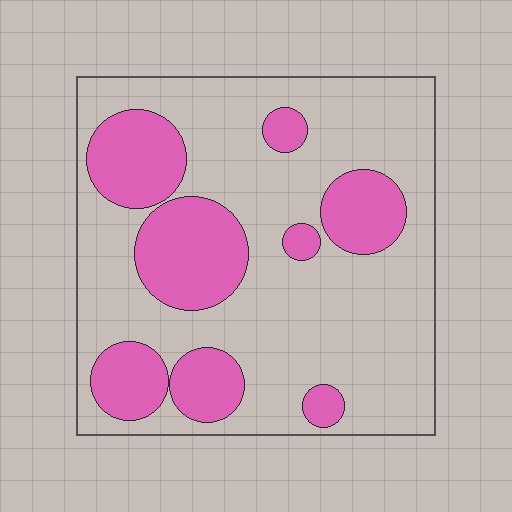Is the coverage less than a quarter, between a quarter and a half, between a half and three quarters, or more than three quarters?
Between a quarter and a half.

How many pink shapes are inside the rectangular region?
8.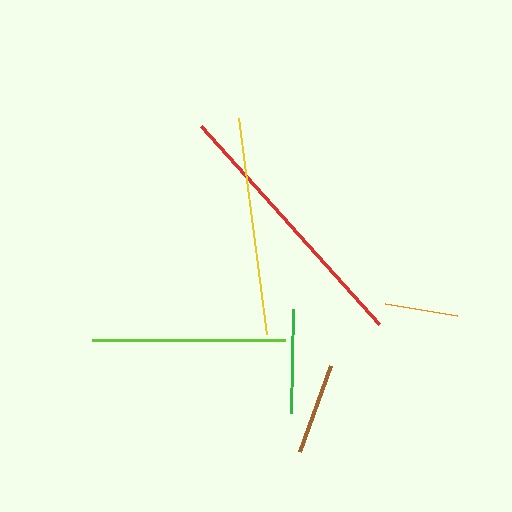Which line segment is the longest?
The red line is the longest at approximately 266 pixels.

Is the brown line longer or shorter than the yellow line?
The yellow line is longer than the brown line.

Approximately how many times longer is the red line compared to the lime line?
The red line is approximately 1.4 times the length of the lime line.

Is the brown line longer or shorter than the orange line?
The brown line is longer than the orange line.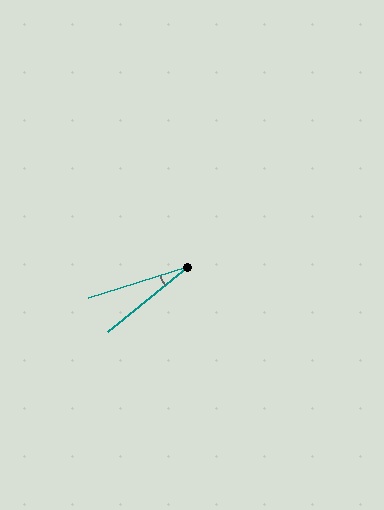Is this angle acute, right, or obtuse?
It is acute.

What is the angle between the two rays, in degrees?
Approximately 22 degrees.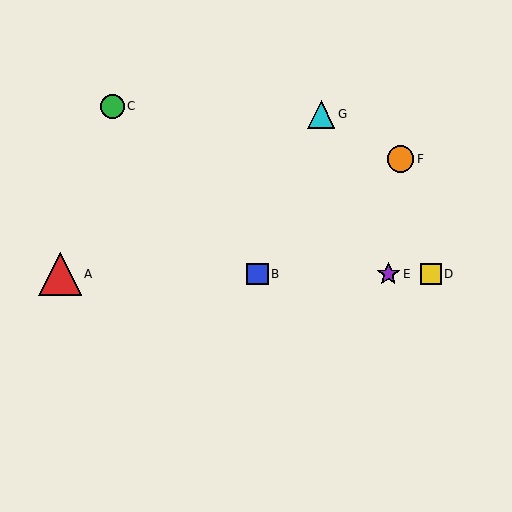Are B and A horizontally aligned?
Yes, both are at y≈274.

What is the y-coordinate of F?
Object F is at y≈159.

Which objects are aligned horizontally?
Objects A, B, D, E are aligned horizontally.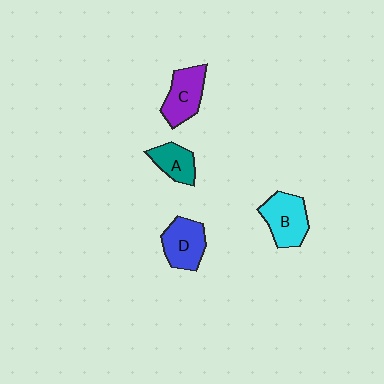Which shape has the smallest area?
Shape A (teal).